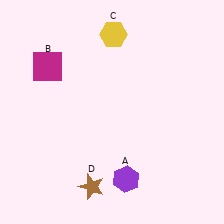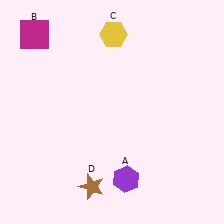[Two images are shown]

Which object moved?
The magenta square (B) moved up.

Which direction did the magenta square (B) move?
The magenta square (B) moved up.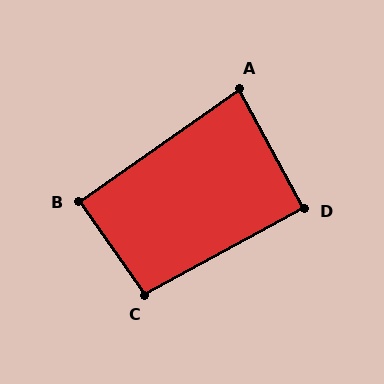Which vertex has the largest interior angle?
C, at approximately 96 degrees.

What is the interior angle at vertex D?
Approximately 90 degrees (approximately right).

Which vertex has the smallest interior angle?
A, at approximately 84 degrees.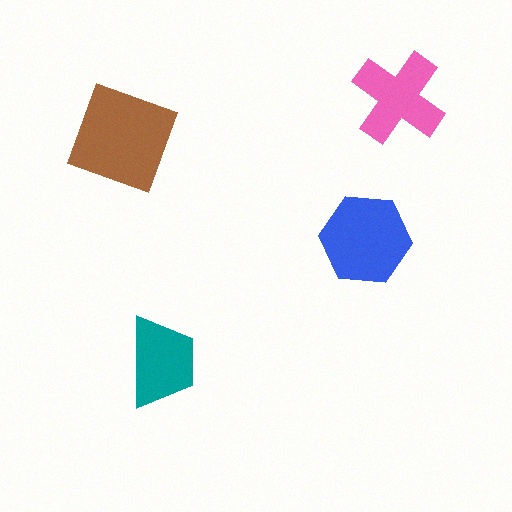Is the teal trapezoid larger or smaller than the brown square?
Smaller.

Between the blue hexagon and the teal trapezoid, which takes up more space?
The blue hexagon.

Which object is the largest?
The brown square.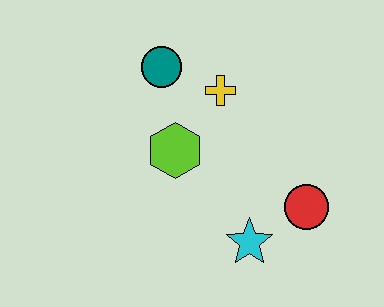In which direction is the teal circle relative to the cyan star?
The teal circle is above the cyan star.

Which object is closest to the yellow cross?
The teal circle is closest to the yellow cross.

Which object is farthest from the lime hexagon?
The red circle is farthest from the lime hexagon.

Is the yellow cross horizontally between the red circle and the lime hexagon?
Yes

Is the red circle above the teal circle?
No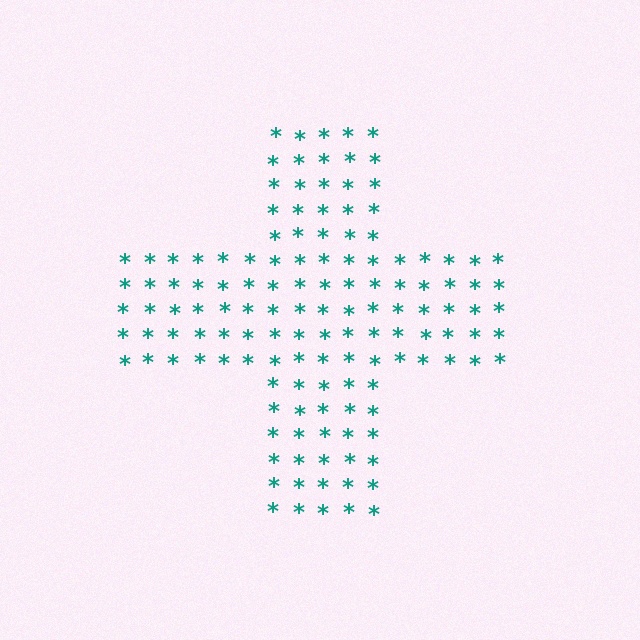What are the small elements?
The small elements are asterisks.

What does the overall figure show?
The overall figure shows a cross.